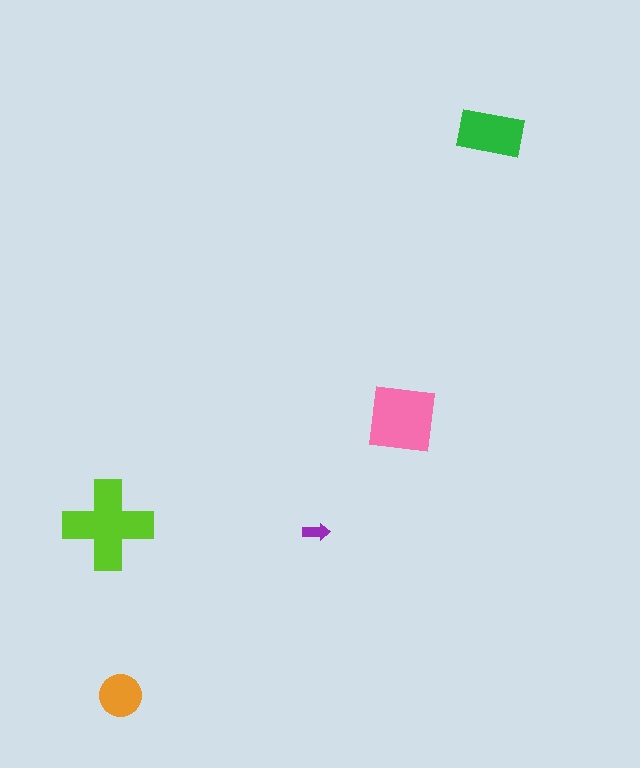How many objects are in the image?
There are 5 objects in the image.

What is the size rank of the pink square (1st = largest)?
2nd.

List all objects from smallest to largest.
The purple arrow, the orange circle, the green rectangle, the pink square, the lime cross.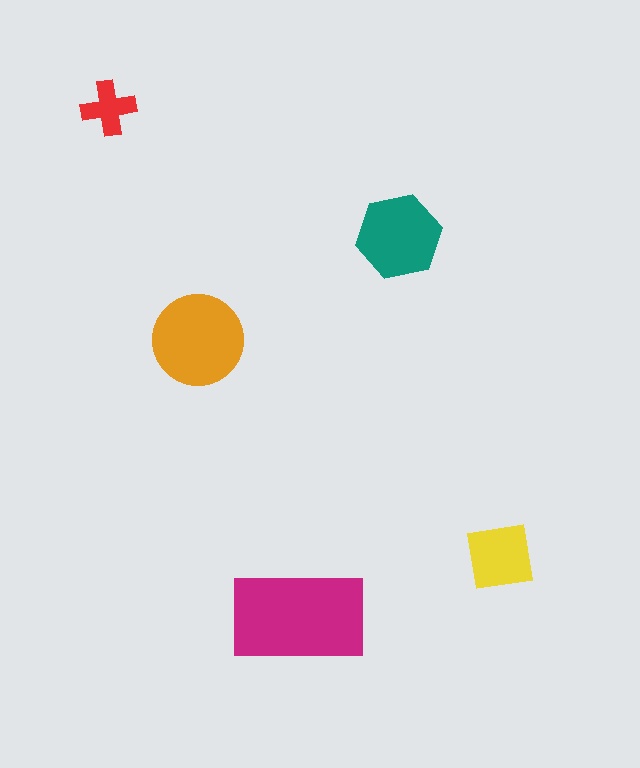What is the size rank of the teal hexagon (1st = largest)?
3rd.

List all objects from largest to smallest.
The magenta rectangle, the orange circle, the teal hexagon, the yellow square, the red cross.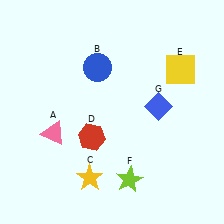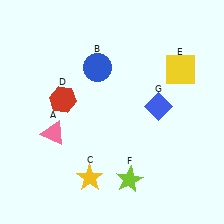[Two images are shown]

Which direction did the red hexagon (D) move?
The red hexagon (D) moved up.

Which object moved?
The red hexagon (D) moved up.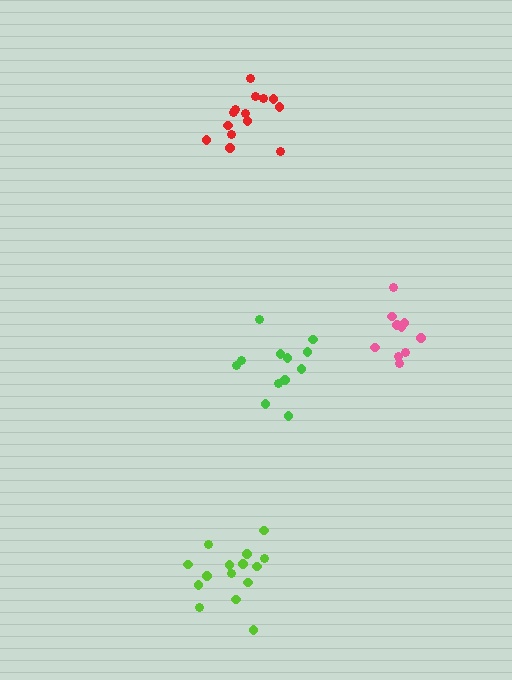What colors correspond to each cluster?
The clusters are colored: lime, red, pink, green.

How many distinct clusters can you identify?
There are 4 distinct clusters.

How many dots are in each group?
Group 1: 15 dots, Group 2: 14 dots, Group 3: 10 dots, Group 4: 12 dots (51 total).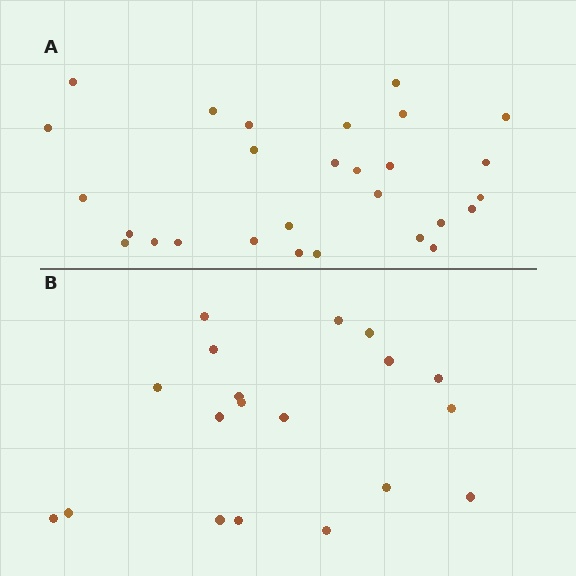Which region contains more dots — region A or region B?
Region A (the top region) has more dots.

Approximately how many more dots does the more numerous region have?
Region A has roughly 8 or so more dots than region B.